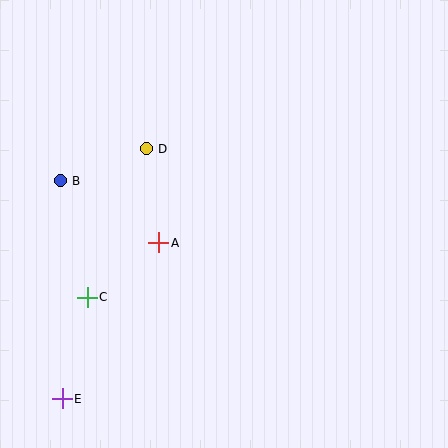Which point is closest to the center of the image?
Point A at (159, 243) is closest to the center.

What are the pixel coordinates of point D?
Point D is at (146, 149).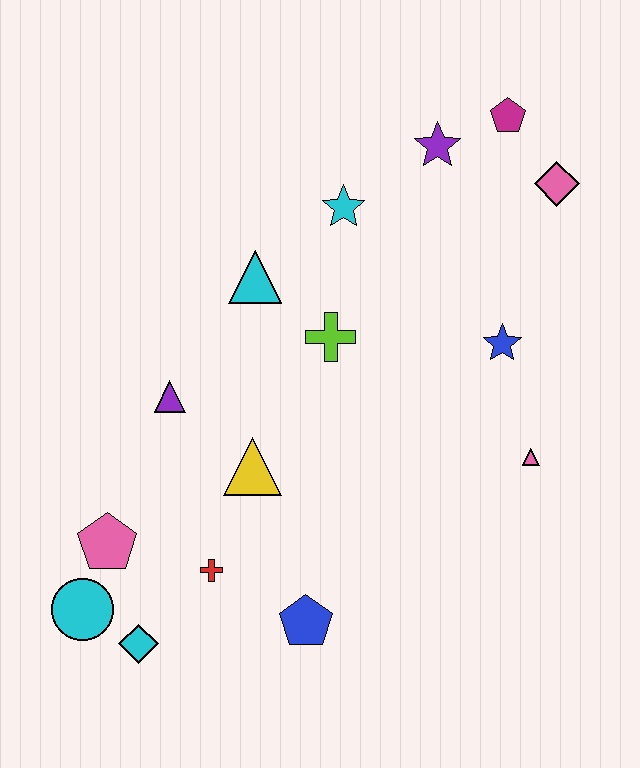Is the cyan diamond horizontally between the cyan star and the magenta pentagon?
No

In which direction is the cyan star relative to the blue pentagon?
The cyan star is above the blue pentagon.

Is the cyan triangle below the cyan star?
Yes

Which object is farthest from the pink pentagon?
The magenta pentagon is farthest from the pink pentagon.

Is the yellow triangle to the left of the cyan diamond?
No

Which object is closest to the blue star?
The pink triangle is closest to the blue star.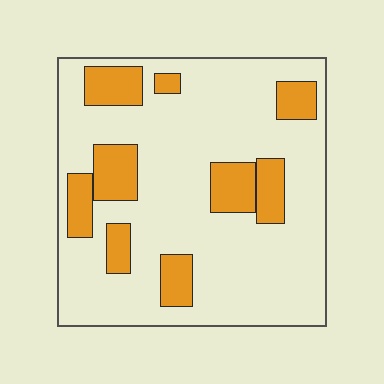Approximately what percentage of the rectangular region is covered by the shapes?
Approximately 20%.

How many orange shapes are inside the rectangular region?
9.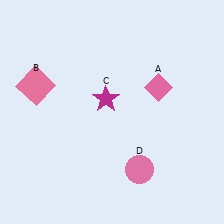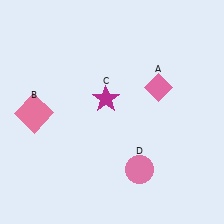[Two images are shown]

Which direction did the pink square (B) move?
The pink square (B) moved down.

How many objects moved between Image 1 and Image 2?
1 object moved between the two images.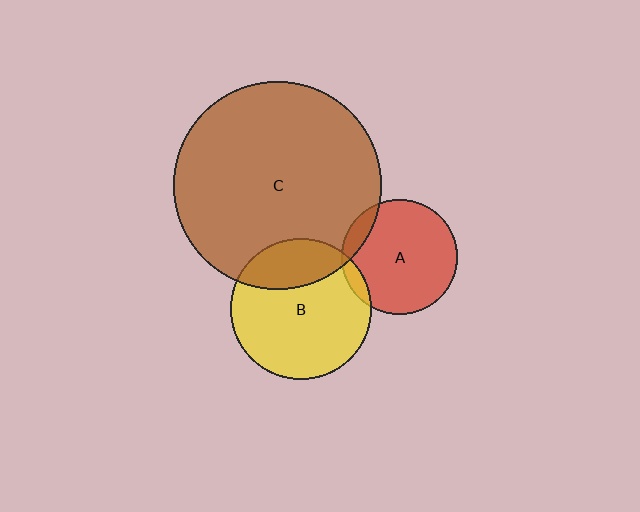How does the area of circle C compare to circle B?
Approximately 2.2 times.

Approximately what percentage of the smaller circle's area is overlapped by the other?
Approximately 5%.